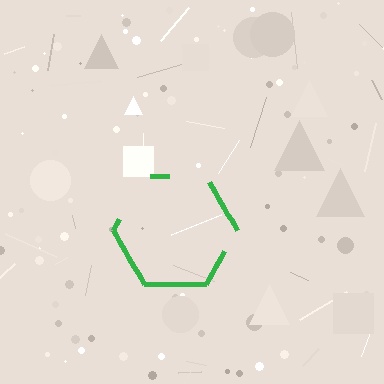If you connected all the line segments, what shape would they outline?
They would outline a hexagon.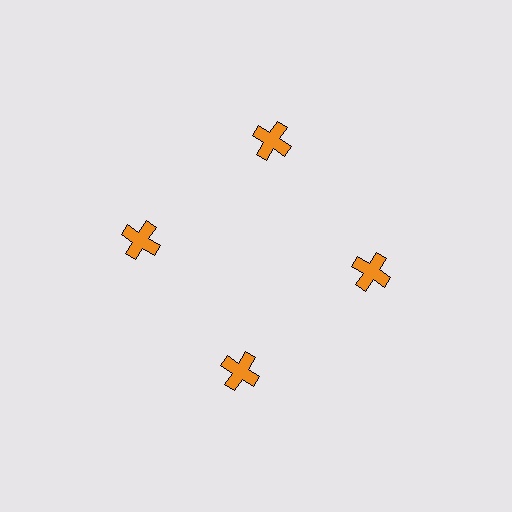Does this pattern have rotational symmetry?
Yes, this pattern has 4-fold rotational symmetry. It looks the same after rotating 90 degrees around the center.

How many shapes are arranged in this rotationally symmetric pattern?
There are 4 shapes, arranged in 4 groups of 1.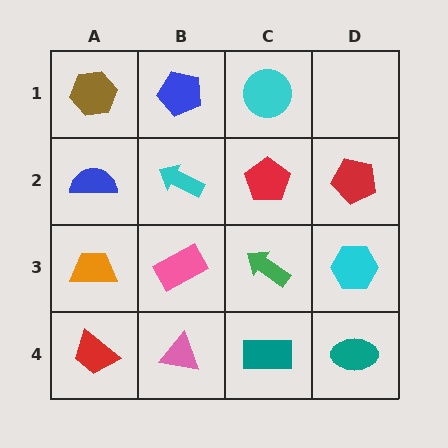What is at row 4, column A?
A red trapezoid.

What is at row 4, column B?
A pink triangle.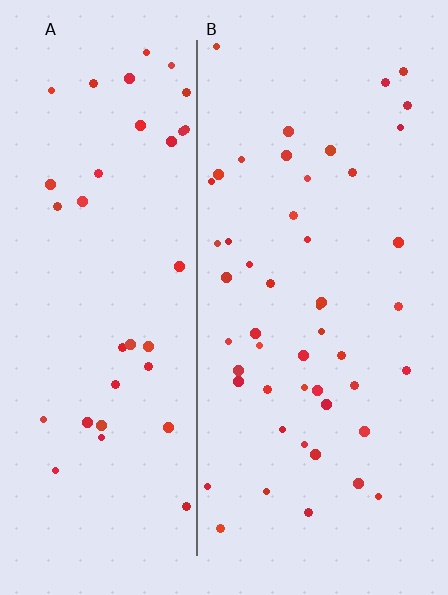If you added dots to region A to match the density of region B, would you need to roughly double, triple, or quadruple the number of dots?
Approximately double.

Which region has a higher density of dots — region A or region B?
B (the right).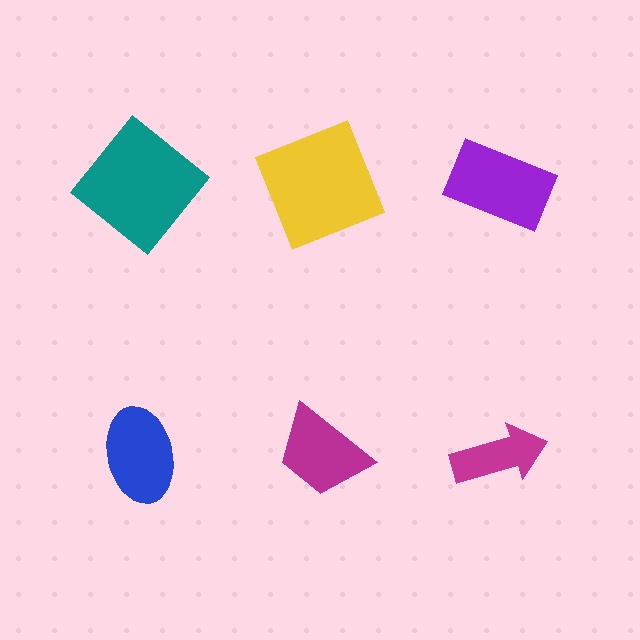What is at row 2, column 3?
A magenta arrow.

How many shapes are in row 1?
3 shapes.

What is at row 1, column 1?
A teal diamond.